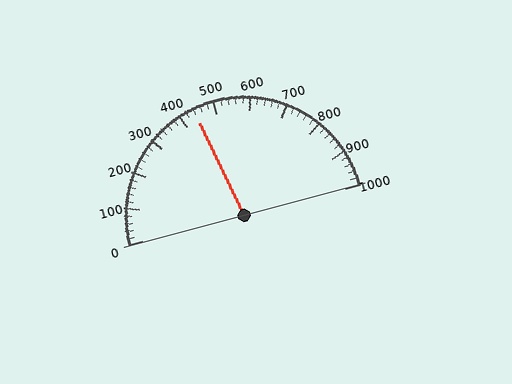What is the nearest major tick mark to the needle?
The nearest major tick mark is 400.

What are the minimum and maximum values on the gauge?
The gauge ranges from 0 to 1000.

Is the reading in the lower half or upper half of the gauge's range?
The reading is in the lower half of the range (0 to 1000).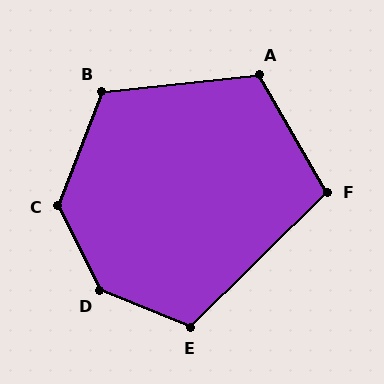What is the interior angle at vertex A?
Approximately 114 degrees (obtuse).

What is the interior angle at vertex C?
Approximately 132 degrees (obtuse).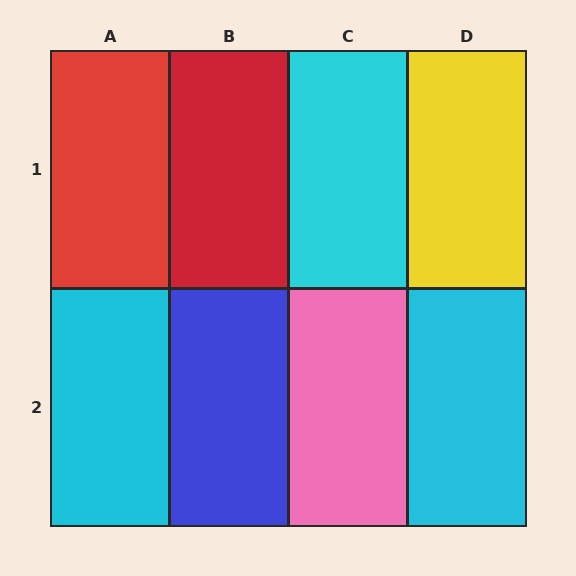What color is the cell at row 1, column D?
Yellow.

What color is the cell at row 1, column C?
Cyan.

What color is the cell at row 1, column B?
Red.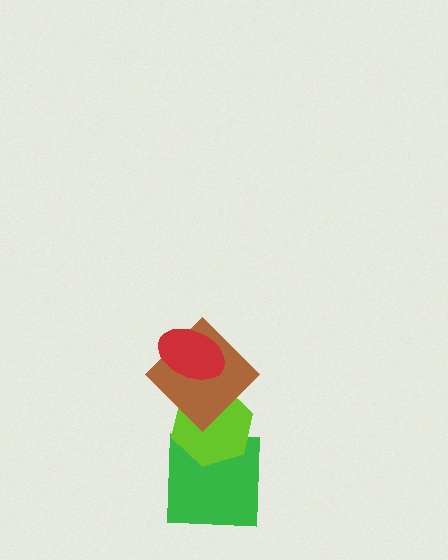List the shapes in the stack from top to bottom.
From top to bottom: the red ellipse, the brown diamond, the lime hexagon, the green square.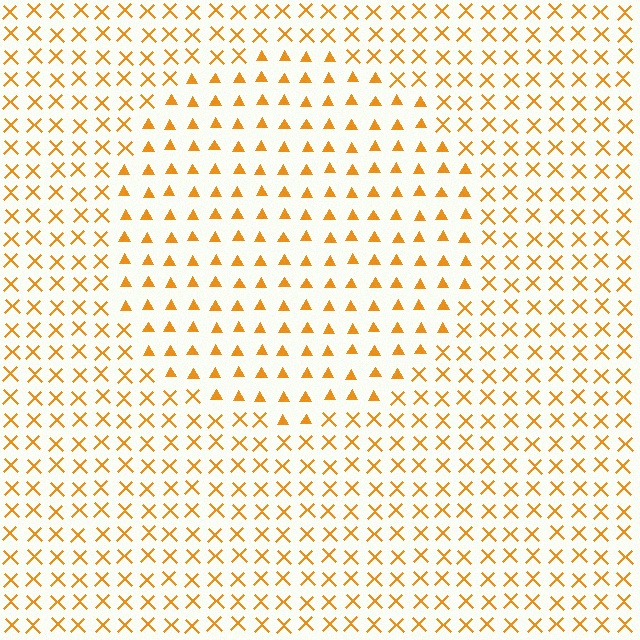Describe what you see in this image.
The image is filled with small orange elements arranged in a uniform grid. A circle-shaped region contains triangles, while the surrounding area contains X marks. The boundary is defined purely by the change in element shape.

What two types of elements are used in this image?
The image uses triangles inside the circle region and X marks outside it.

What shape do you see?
I see a circle.